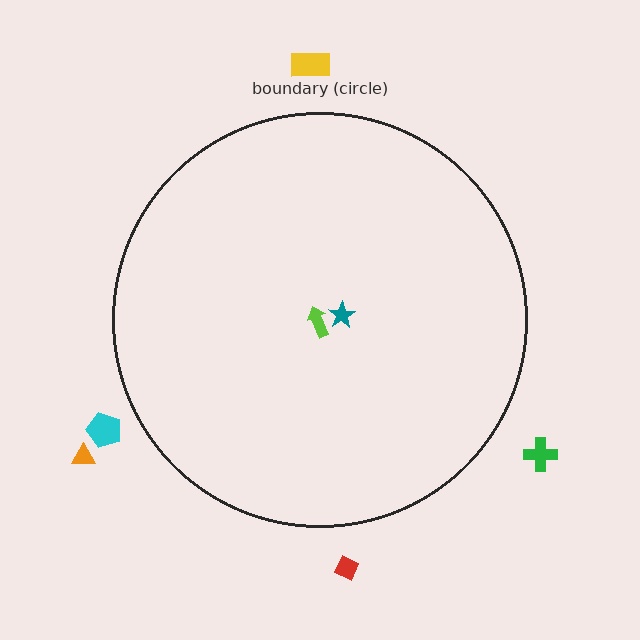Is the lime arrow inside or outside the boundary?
Inside.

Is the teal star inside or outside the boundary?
Inside.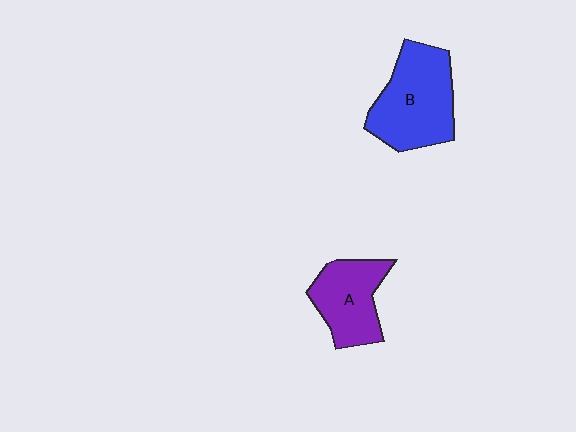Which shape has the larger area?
Shape B (blue).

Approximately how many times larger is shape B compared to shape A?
Approximately 1.4 times.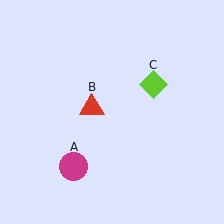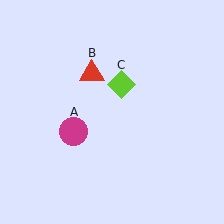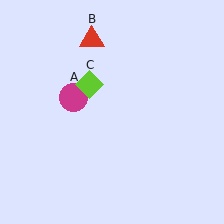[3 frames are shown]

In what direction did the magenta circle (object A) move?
The magenta circle (object A) moved up.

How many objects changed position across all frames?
3 objects changed position: magenta circle (object A), red triangle (object B), lime diamond (object C).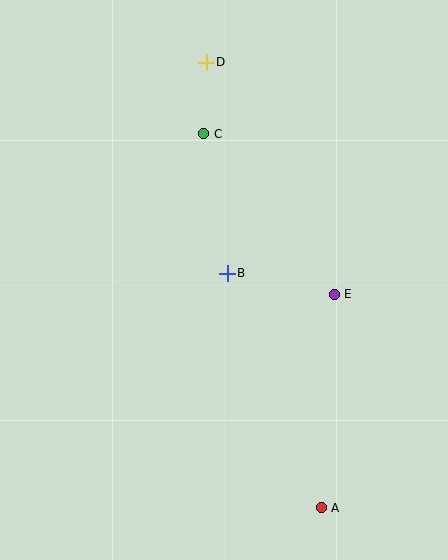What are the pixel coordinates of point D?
Point D is at (206, 62).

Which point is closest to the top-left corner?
Point D is closest to the top-left corner.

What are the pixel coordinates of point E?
Point E is at (334, 294).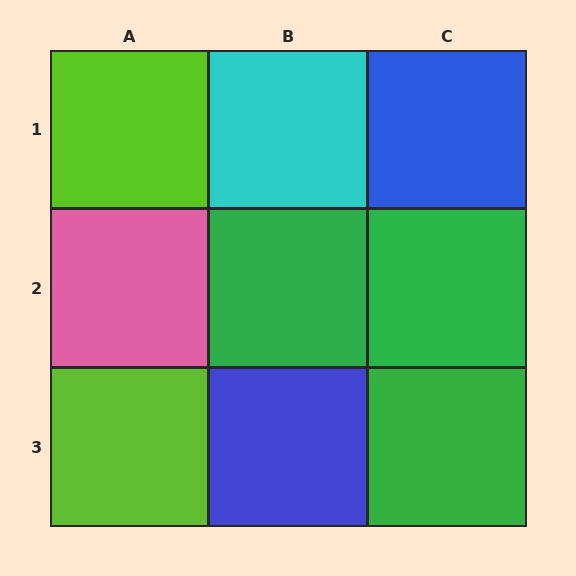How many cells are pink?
1 cell is pink.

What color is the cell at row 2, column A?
Pink.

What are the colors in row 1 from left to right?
Lime, cyan, blue.